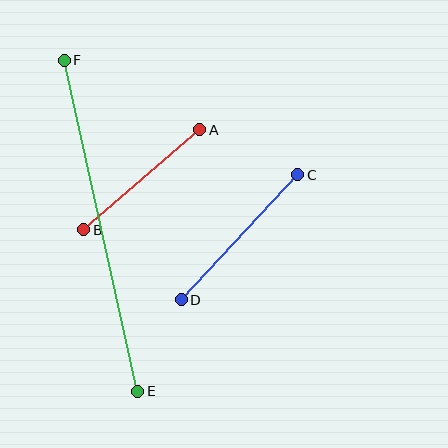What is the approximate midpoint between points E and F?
The midpoint is at approximately (101, 226) pixels.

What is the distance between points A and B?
The distance is approximately 153 pixels.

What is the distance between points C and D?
The distance is approximately 170 pixels.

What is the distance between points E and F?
The distance is approximately 339 pixels.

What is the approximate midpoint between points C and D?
The midpoint is at approximately (239, 237) pixels.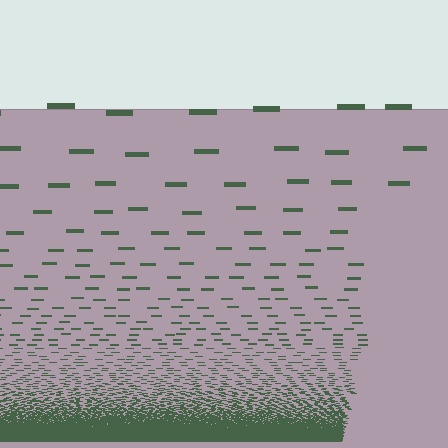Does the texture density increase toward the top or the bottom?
Density increases toward the bottom.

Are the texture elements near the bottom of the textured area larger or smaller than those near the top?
Smaller. The gradient is inverted — elements near the bottom are smaller and denser.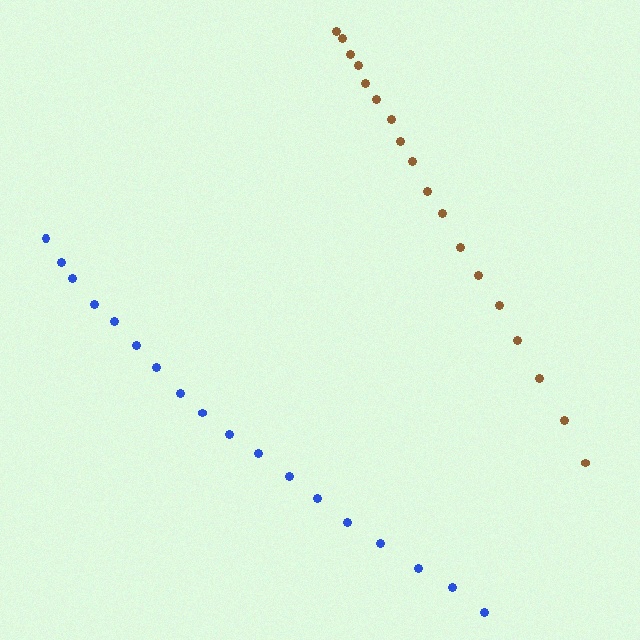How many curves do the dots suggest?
There are 2 distinct paths.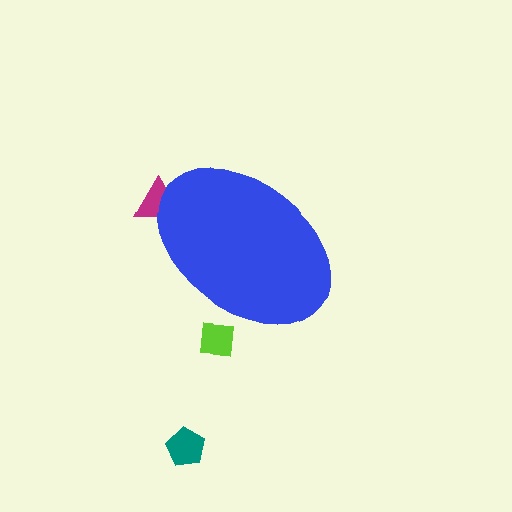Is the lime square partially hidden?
Yes, the lime square is partially hidden behind the blue ellipse.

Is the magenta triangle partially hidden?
Yes, the magenta triangle is partially hidden behind the blue ellipse.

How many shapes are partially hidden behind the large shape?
2 shapes are partially hidden.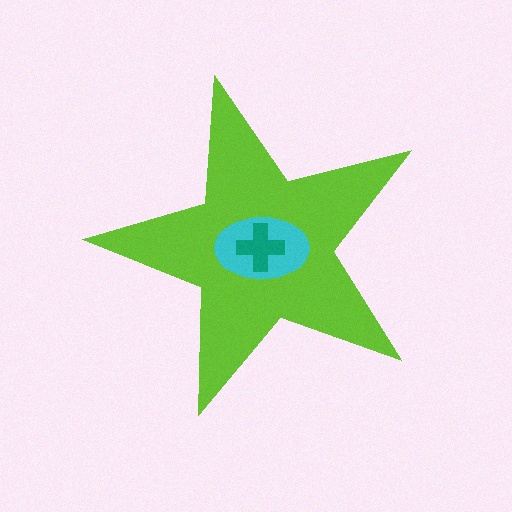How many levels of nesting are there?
3.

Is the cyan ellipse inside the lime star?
Yes.